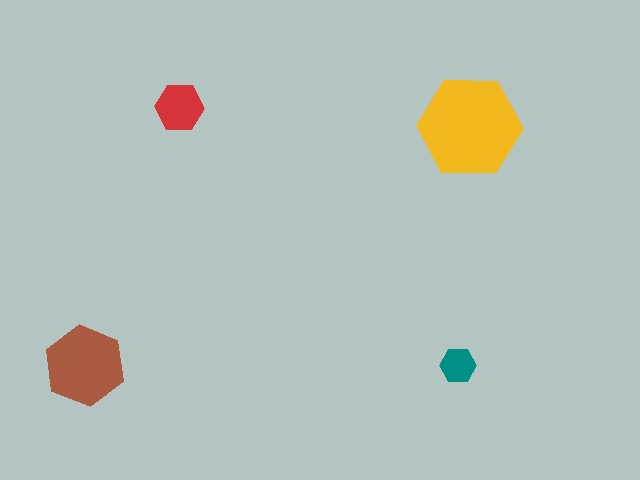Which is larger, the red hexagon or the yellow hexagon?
The yellow one.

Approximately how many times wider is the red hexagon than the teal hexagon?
About 1.5 times wider.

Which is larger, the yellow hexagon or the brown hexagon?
The yellow one.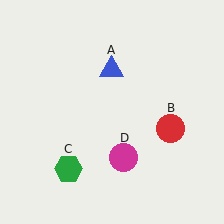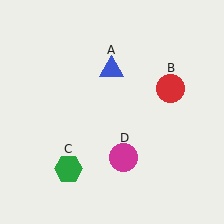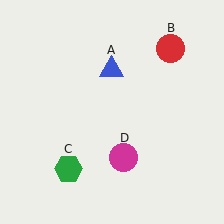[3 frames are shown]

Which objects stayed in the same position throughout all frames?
Blue triangle (object A) and green hexagon (object C) and magenta circle (object D) remained stationary.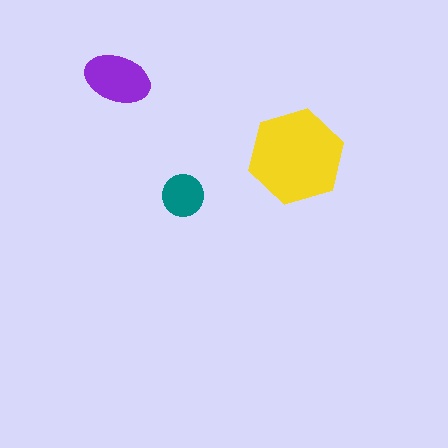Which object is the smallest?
The teal circle.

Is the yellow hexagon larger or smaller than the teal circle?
Larger.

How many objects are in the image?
There are 3 objects in the image.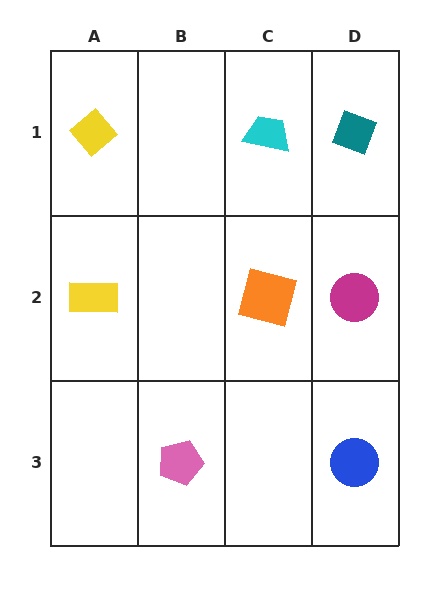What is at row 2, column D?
A magenta circle.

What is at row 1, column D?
A teal diamond.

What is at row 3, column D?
A blue circle.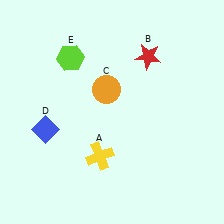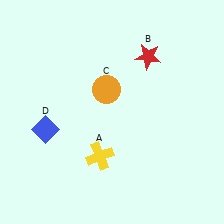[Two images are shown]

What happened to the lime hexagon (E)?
The lime hexagon (E) was removed in Image 2. It was in the top-left area of Image 1.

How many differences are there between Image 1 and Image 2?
There is 1 difference between the two images.